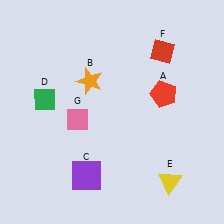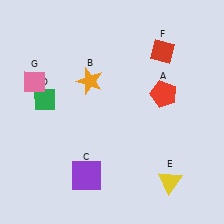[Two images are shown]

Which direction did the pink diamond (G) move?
The pink diamond (G) moved left.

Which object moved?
The pink diamond (G) moved left.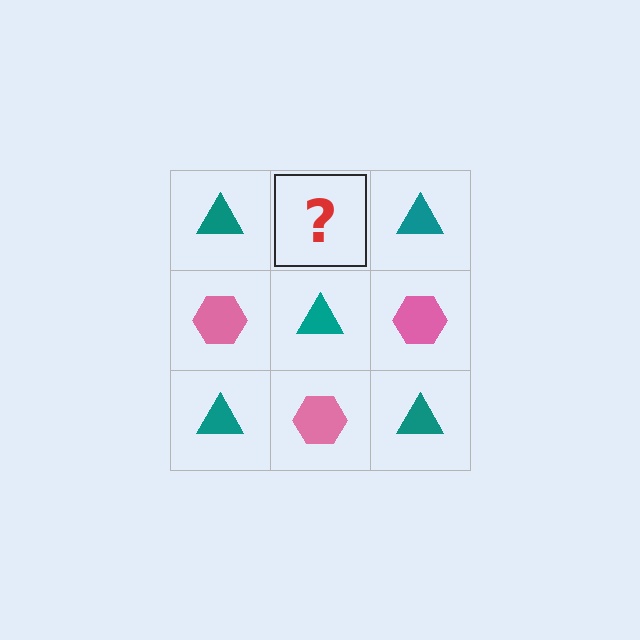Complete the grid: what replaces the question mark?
The question mark should be replaced with a pink hexagon.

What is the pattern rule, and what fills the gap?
The rule is that it alternates teal triangle and pink hexagon in a checkerboard pattern. The gap should be filled with a pink hexagon.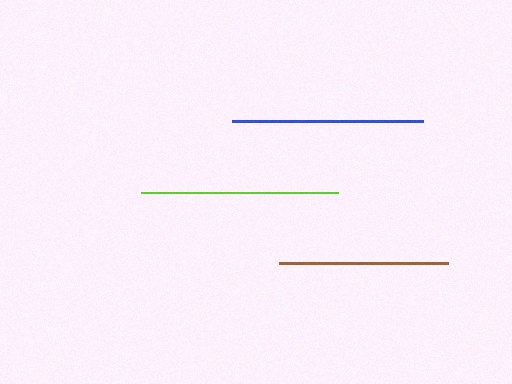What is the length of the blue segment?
The blue segment is approximately 191 pixels long.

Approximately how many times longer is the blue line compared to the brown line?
The blue line is approximately 1.1 times the length of the brown line.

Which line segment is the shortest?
The brown line is the shortest at approximately 169 pixels.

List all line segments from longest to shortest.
From longest to shortest: lime, blue, brown.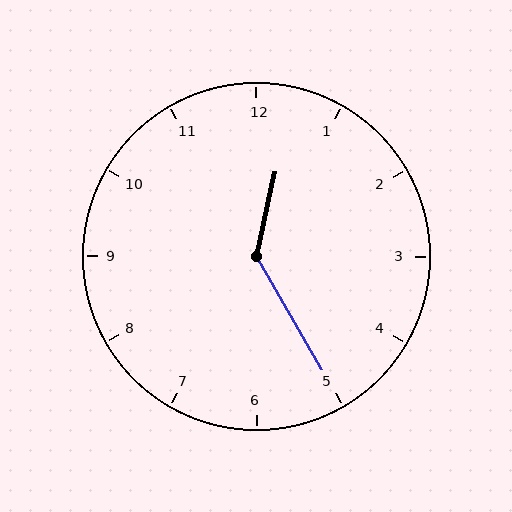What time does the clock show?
12:25.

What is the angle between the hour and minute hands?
Approximately 138 degrees.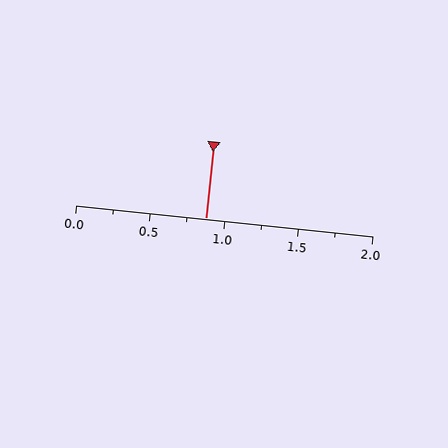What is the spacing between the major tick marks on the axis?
The major ticks are spaced 0.5 apart.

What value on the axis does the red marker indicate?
The marker indicates approximately 0.88.